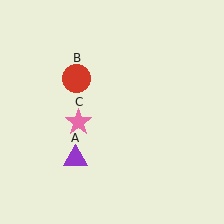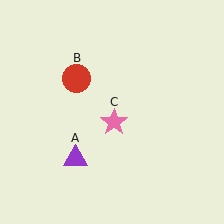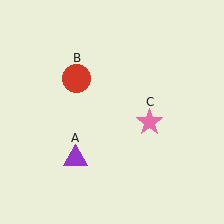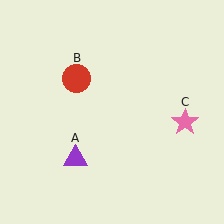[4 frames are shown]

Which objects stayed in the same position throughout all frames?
Purple triangle (object A) and red circle (object B) remained stationary.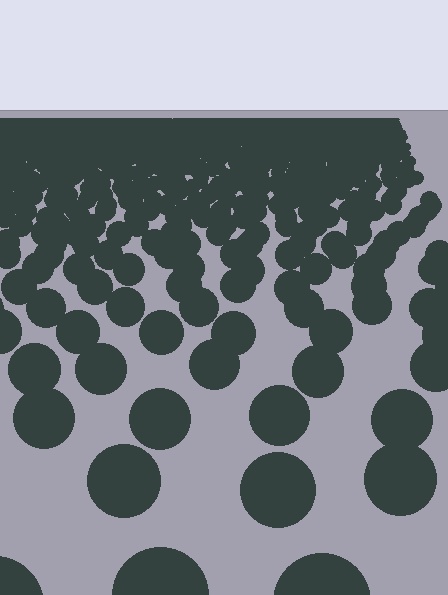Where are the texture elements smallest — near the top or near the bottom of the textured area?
Near the top.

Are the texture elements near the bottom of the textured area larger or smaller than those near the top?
Larger. Near the bottom, elements are closer to the viewer and appear at a bigger on-screen size.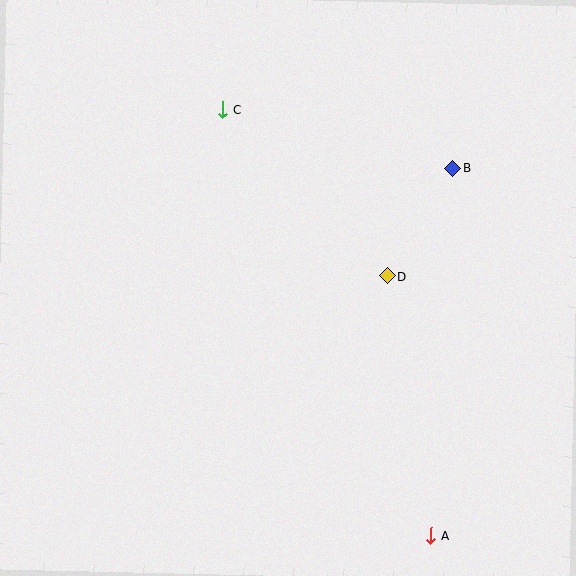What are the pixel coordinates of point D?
Point D is at (387, 276).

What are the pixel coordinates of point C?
Point C is at (223, 110).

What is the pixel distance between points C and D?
The distance between C and D is 234 pixels.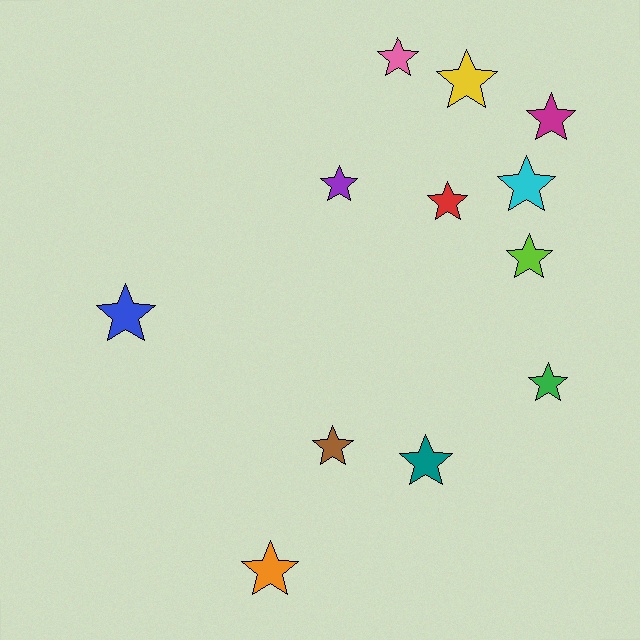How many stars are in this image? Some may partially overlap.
There are 12 stars.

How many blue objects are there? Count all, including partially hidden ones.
There is 1 blue object.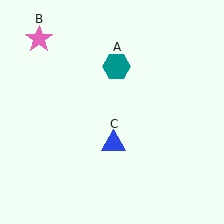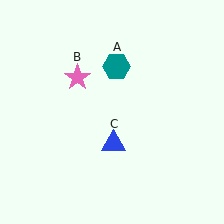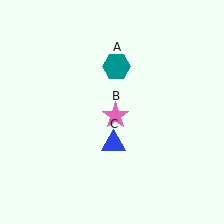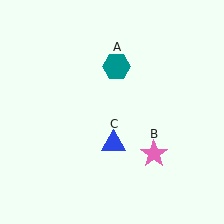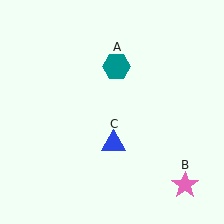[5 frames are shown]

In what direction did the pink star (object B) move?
The pink star (object B) moved down and to the right.